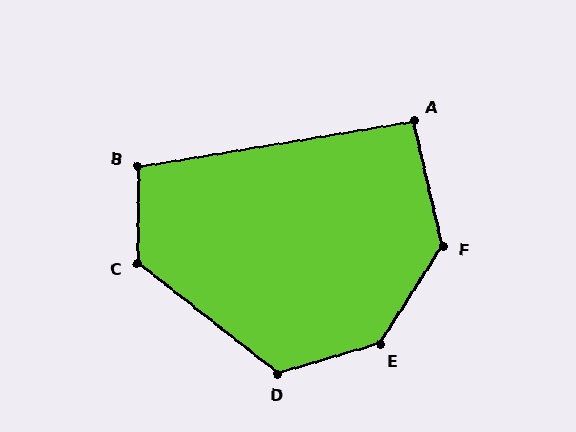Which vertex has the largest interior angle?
E, at approximately 139 degrees.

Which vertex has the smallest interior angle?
A, at approximately 94 degrees.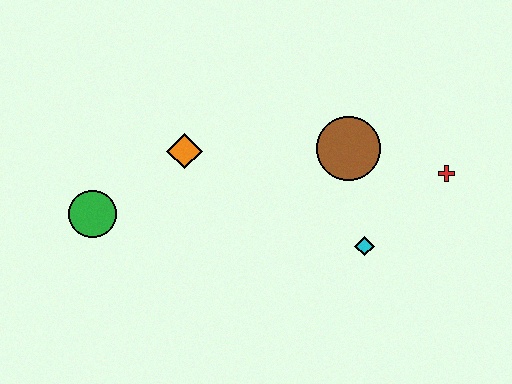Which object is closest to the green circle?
The orange diamond is closest to the green circle.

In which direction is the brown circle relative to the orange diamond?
The brown circle is to the right of the orange diamond.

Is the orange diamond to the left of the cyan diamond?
Yes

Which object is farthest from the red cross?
The green circle is farthest from the red cross.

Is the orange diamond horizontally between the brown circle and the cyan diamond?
No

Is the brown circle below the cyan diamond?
No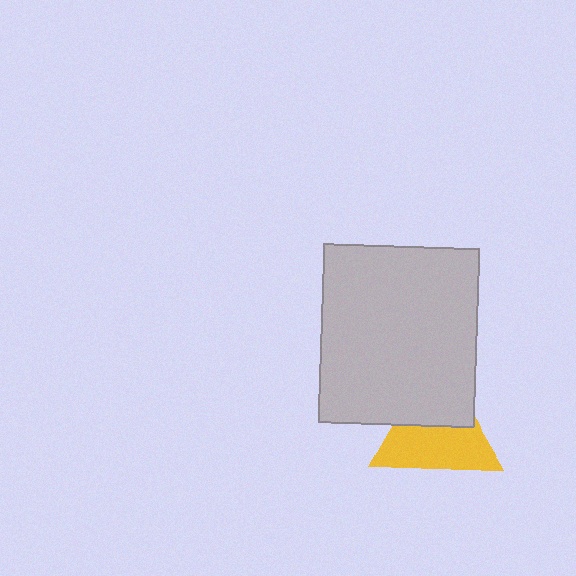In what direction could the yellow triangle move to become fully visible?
The yellow triangle could move down. That would shift it out from behind the light gray rectangle entirely.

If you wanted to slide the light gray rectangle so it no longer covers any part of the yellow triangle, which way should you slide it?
Slide it up — that is the most direct way to separate the two shapes.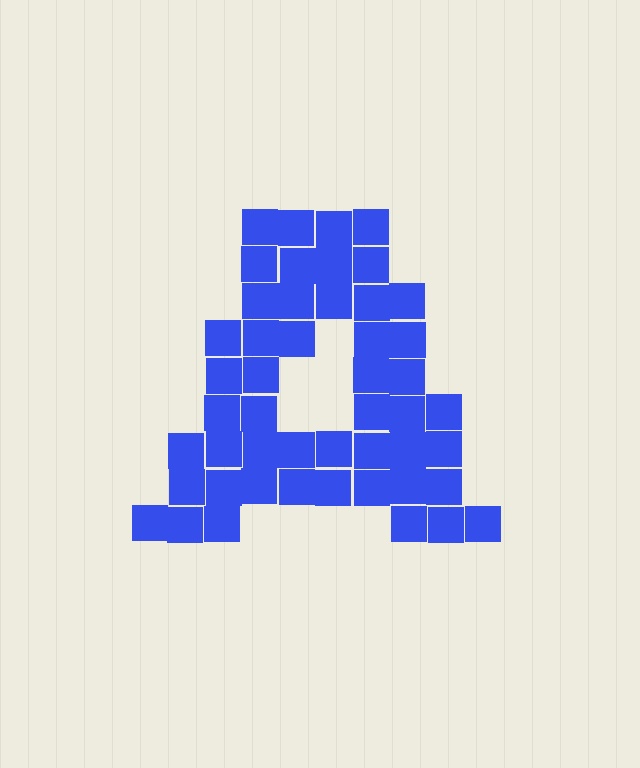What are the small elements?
The small elements are squares.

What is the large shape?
The large shape is the letter A.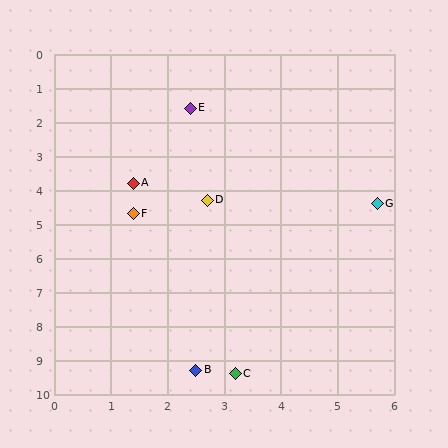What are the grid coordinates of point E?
Point E is at approximately (2.4, 1.6).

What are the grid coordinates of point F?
Point F is at approximately (1.4, 4.7).